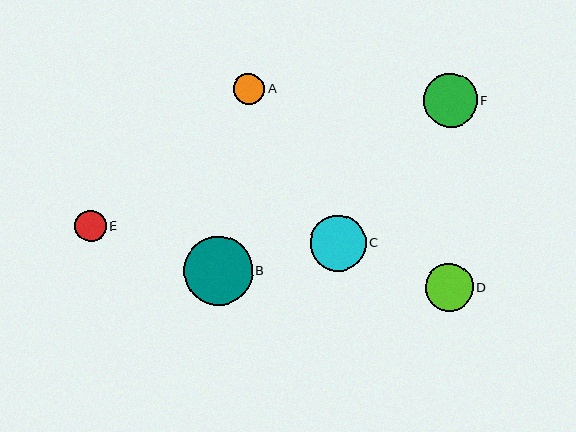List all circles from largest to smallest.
From largest to smallest: B, C, F, D, A, E.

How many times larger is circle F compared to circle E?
Circle F is approximately 1.7 times the size of circle E.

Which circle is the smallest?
Circle E is the smallest with a size of approximately 31 pixels.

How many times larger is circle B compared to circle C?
Circle B is approximately 1.2 times the size of circle C.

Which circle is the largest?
Circle B is the largest with a size of approximately 68 pixels.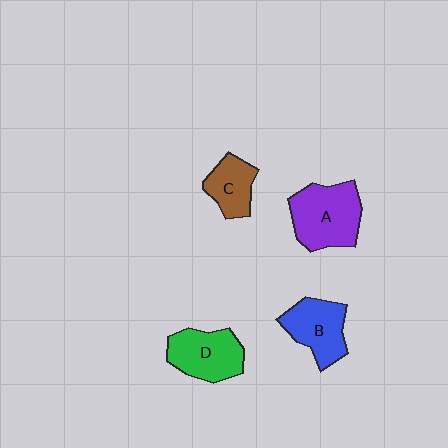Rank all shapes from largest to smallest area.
From largest to smallest: A (purple), D (green), B (blue), C (brown).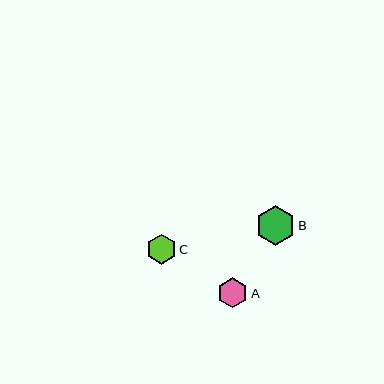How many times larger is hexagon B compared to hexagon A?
Hexagon B is approximately 1.3 times the size of hexagon A.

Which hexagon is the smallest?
Hexagon C is the smallest with a size of approximately 30 pixels.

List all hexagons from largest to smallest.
From largest to smallest: B, A, C.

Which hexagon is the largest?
Hexagon B is the largest with a size of approximately 40 pixels.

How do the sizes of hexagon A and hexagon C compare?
Hexagon A and hexagon C are approximately the same size.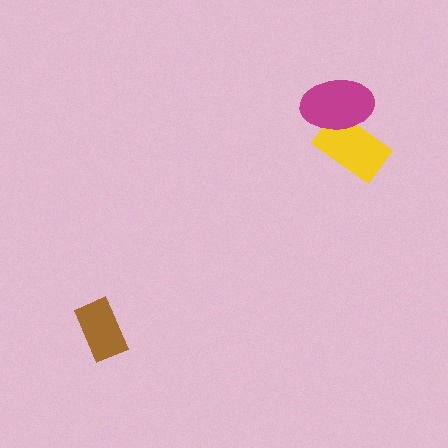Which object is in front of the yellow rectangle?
The magenta ellipse is in front of the yellow rectangle.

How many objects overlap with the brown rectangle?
0 objects overlap with the brown rectangle.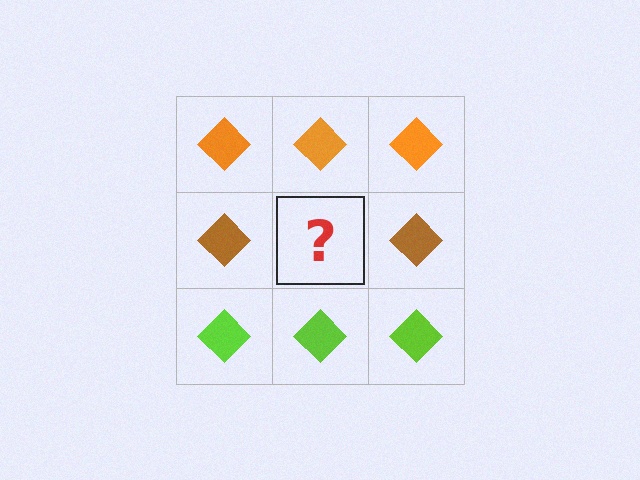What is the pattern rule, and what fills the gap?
The rule is that each row has a consistent color. The gap should be filled with a brown diamond.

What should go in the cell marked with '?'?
The missing cell should contain a brown diamond.